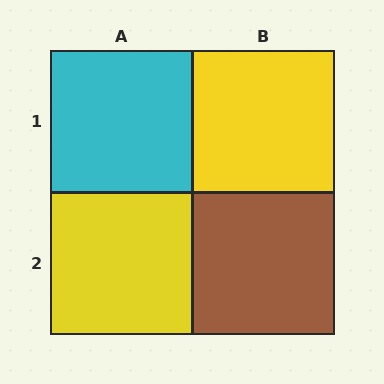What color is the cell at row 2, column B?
Brown.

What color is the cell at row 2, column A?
Yellow.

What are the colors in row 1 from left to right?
Cyan, yellow.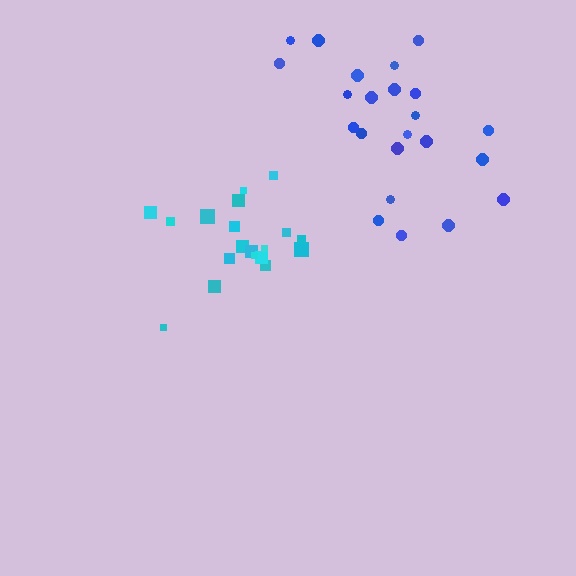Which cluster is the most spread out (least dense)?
Blue.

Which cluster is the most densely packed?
Cyan.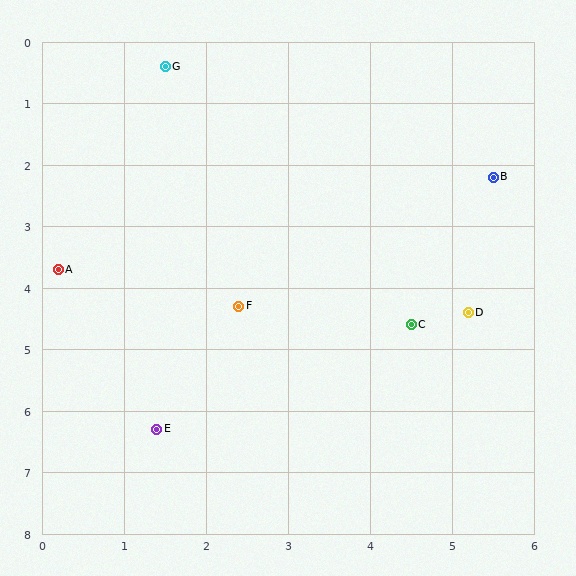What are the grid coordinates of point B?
Point B is at approximately (5.5, 2.2).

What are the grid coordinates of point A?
Point A is at approximately (0.2, 3.7).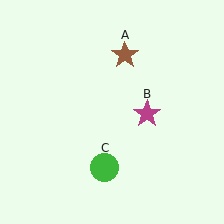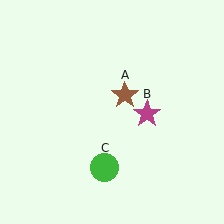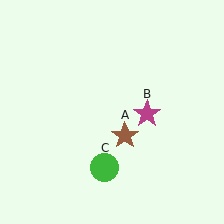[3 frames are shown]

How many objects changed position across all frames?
1 object changed position: brown star (object A).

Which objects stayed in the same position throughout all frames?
Magenta star (object B) and green circle (object C) remained stationary.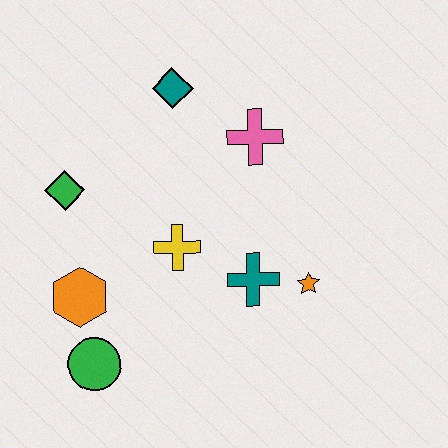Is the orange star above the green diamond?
No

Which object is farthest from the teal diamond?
The green circle is farthest from the teal diamond.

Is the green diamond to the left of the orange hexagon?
Yes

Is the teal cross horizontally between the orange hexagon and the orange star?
Yes